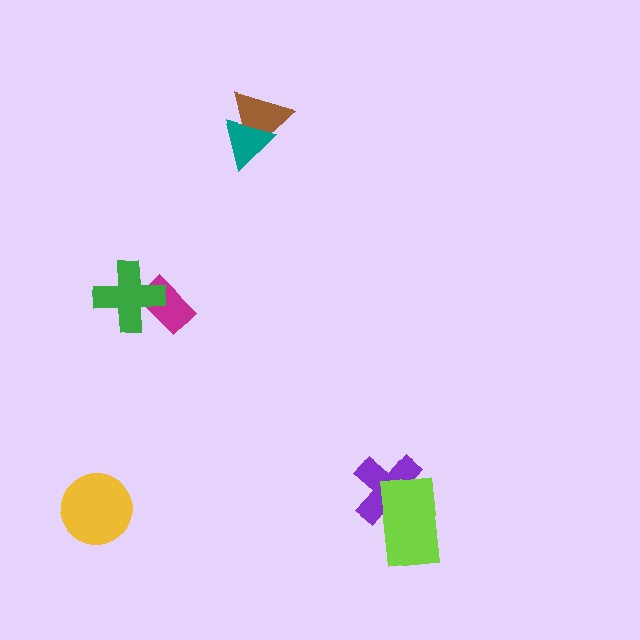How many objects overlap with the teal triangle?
1 object overlaps with the teal triangle.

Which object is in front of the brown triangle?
The teal triangle is in front of the brown triangle.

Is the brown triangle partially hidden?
Yes, it is partially covered by another shape.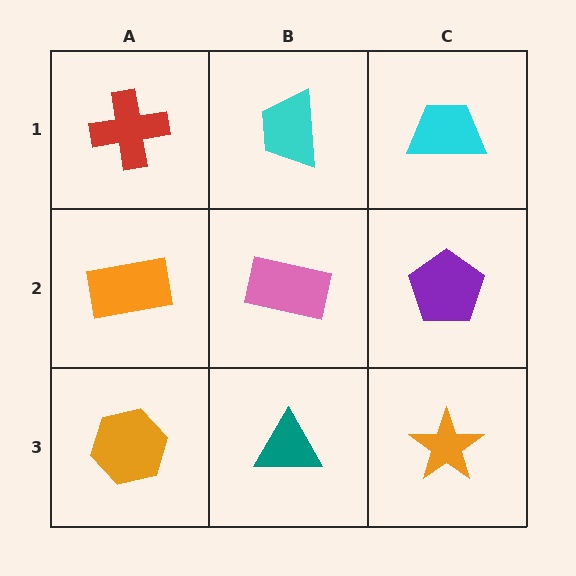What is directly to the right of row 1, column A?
A cyan trapezoid.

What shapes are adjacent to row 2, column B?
A cyan trapezoid (row 1, column B), a teal triangle (row 3, column B), an orange rectangle (row 2, column A), a purple pentagon (row 2, column C).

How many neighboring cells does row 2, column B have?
4.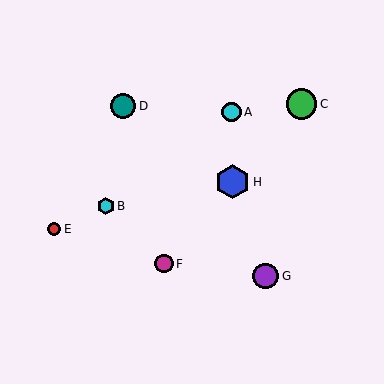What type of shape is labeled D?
Shape D is a teal circle.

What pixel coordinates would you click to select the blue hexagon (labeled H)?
Click at (233, 182) to select the blue hexagon H.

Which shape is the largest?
The blue hexagon (labeled H) is the largest.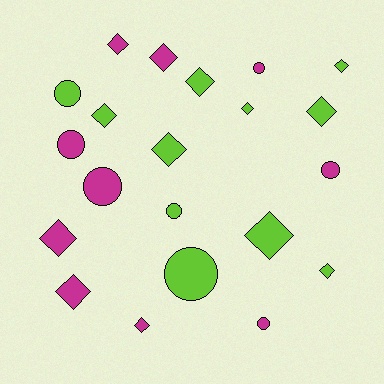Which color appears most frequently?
Lime, with 11 objects.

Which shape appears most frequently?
Diamond, with 13 objects.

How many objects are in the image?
There are 21 objects.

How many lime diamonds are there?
There are 8 lime diamonds.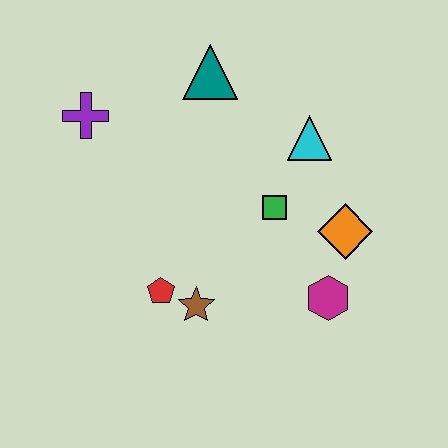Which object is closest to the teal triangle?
The cyan triangle is closest to the teal triangle.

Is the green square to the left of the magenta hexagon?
Yes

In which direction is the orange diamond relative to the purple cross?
The orange diamond is to the right of the purple cross.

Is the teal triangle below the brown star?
No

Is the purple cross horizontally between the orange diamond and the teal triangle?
No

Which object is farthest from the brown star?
The teal triangle is farthest from the brown star.